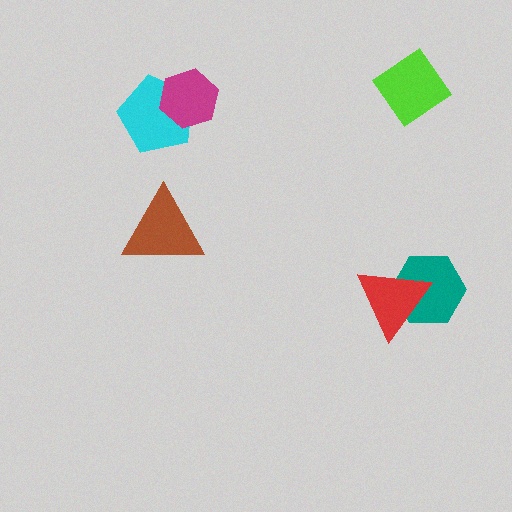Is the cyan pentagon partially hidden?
Yes, it is partially covered by another shape.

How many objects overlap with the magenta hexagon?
1 object overlaps with the magenta hexagon.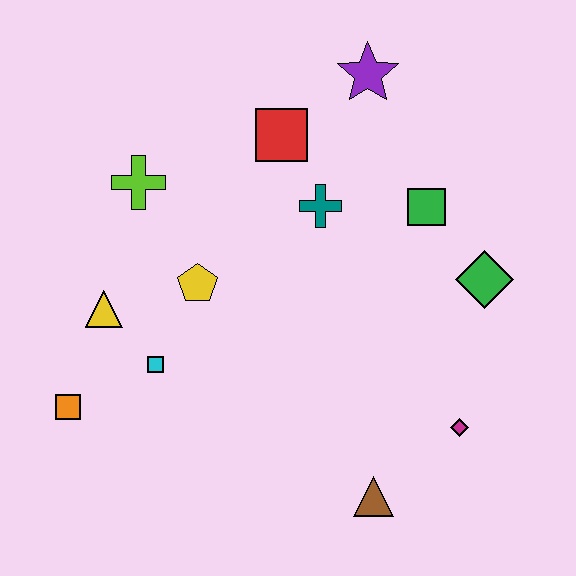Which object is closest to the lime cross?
The yellow pentagon is closest to the lime cross.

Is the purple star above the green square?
Yes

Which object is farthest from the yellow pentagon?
The magenta diamond is farthest from the yellow pentagon.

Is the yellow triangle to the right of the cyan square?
No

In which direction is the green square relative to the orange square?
The green square is to the right of the orange square.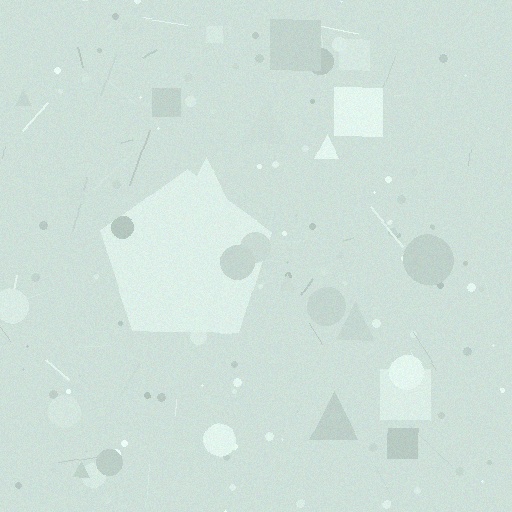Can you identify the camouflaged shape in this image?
The camouflaged shape is a pentagon.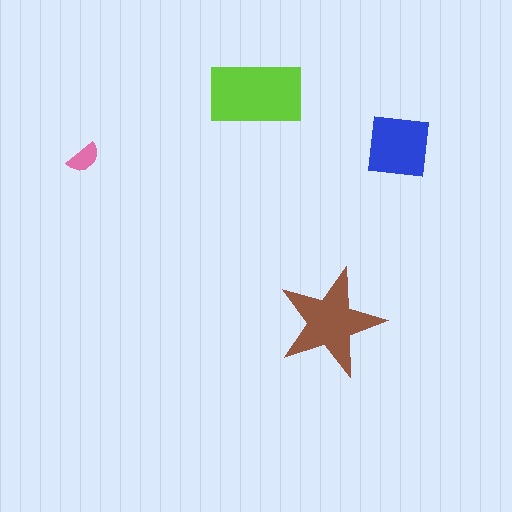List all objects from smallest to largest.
The pink semicircle, the blue square, the brown star, the lime rectangle.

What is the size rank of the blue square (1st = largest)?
3rd.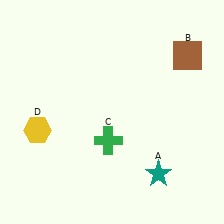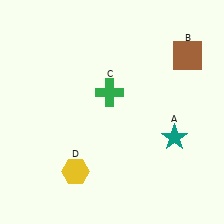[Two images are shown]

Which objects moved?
The objects that moved are: the teal star (A), the green cross (C), the yellow hexagon (D).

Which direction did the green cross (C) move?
The green cross (C) moved up.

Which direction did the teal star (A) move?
The teal star (A) moved up.